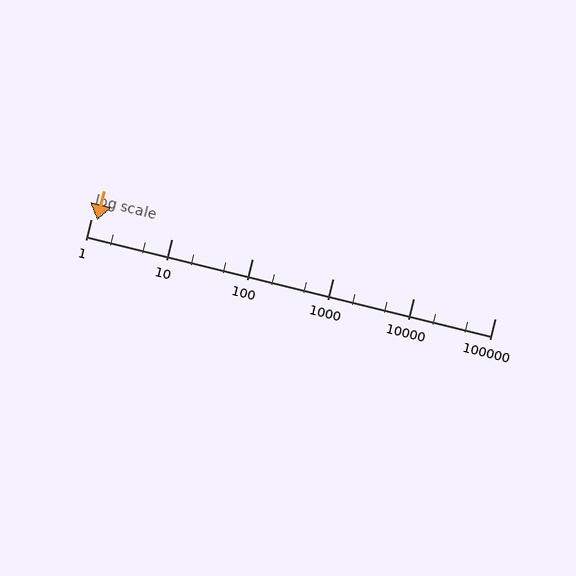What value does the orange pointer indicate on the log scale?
The pointer indicates approximately 1.2.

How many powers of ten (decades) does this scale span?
The scale spans 5 decades, from 1 to 100000.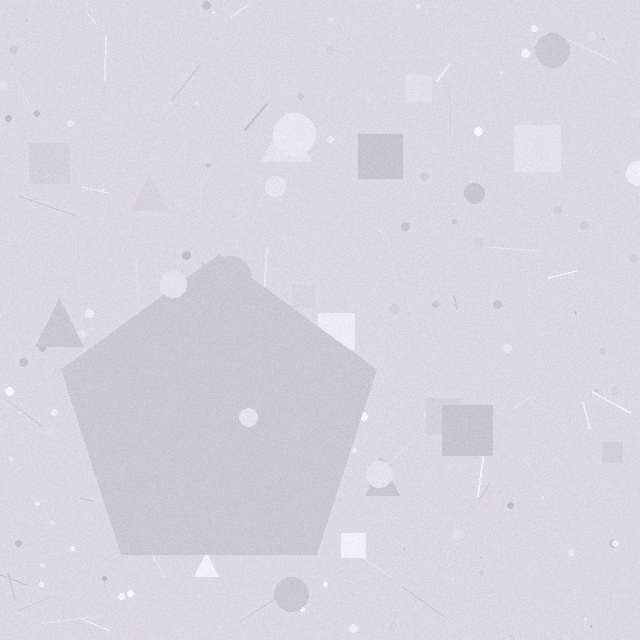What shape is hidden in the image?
A pentagon is hidden in the image.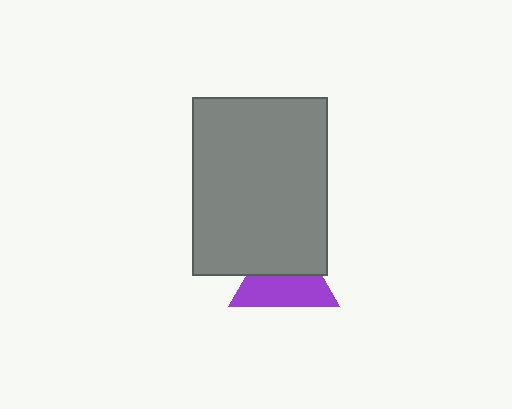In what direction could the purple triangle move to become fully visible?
The purple triangle could move down. That would shift it out from behind the gray rectangle entirely.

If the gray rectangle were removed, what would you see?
You would see the complete purple triangle.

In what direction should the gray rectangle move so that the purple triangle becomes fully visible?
The gray rectangle should move up. That is the shortest direction to clear the overlap and leave the purple triangle fully visible.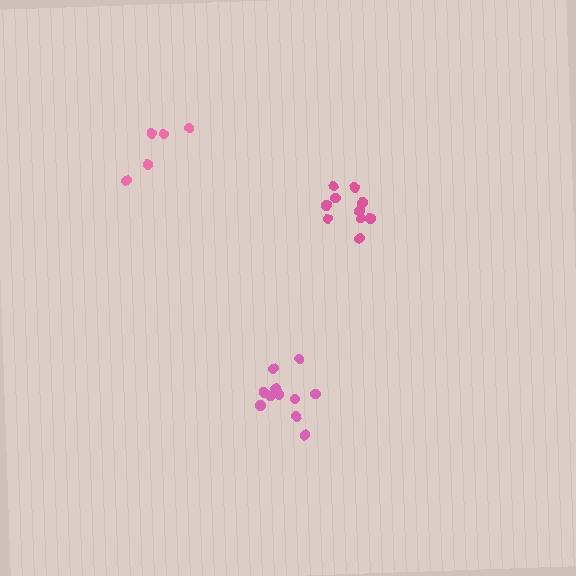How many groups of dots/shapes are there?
There are 3 groups.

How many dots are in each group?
Group 1: 10 dots, Group 2: 11 dots, Group 3: 5 dots (26 total).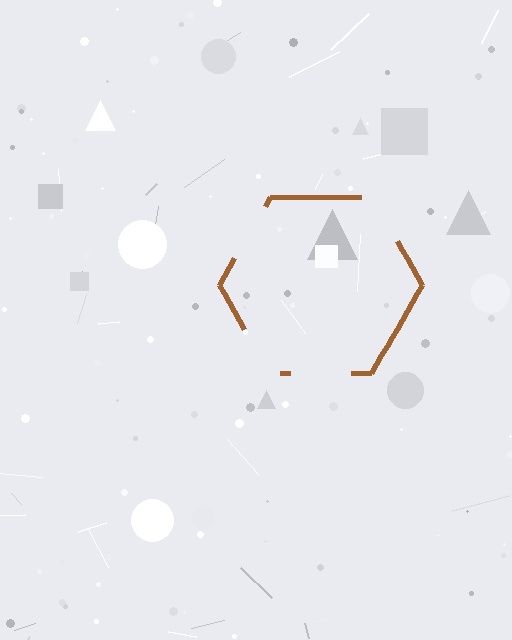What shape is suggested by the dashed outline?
The dashed outline suggests a hexagon.